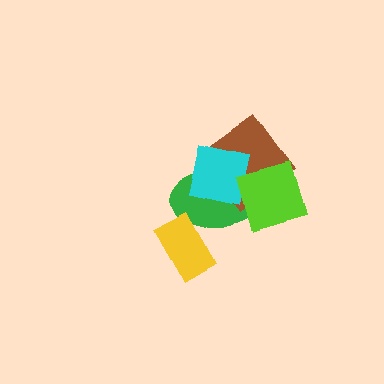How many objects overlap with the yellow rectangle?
1 object overlaps with the yellow rectangle.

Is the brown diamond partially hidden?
Yes, it is partially covered by another shape.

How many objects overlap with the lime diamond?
3 objects overlap with the lime diamond.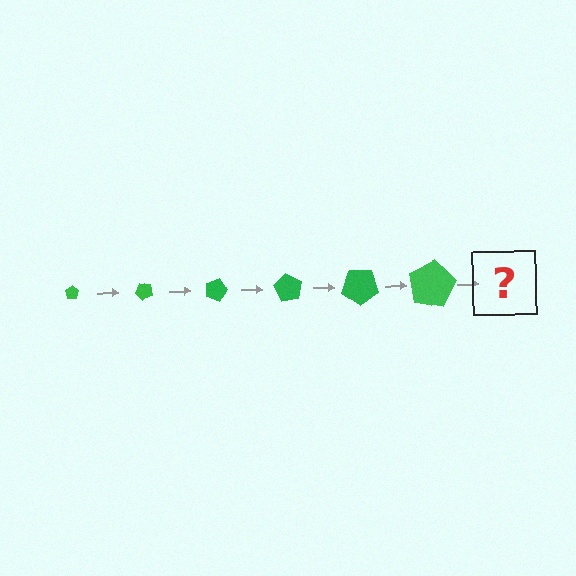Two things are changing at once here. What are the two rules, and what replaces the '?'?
The two rules are that the pentagon grows larger each step and it rotates 45 degrees each step. The '?' should be a pentagon, larger than the previous one and rotated 270 degrees from the start.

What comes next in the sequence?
The next element should be a pentagon, larger than the previous one and rotated 270 degrees from the start.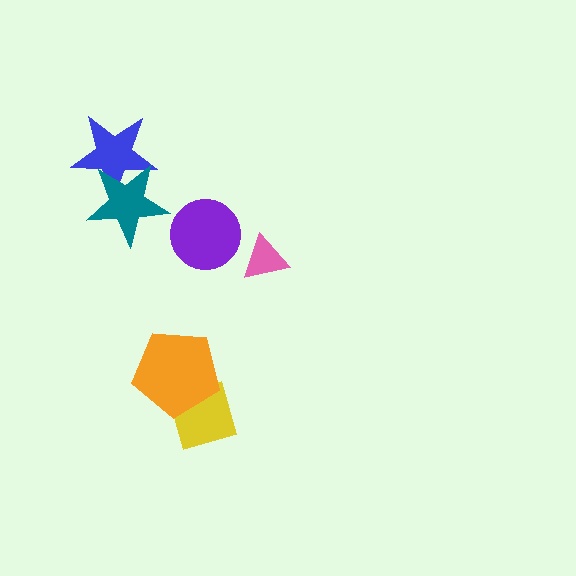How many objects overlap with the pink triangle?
0 objects overlap with the pink triangle.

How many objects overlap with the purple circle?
0 objects overlap with the purple circle.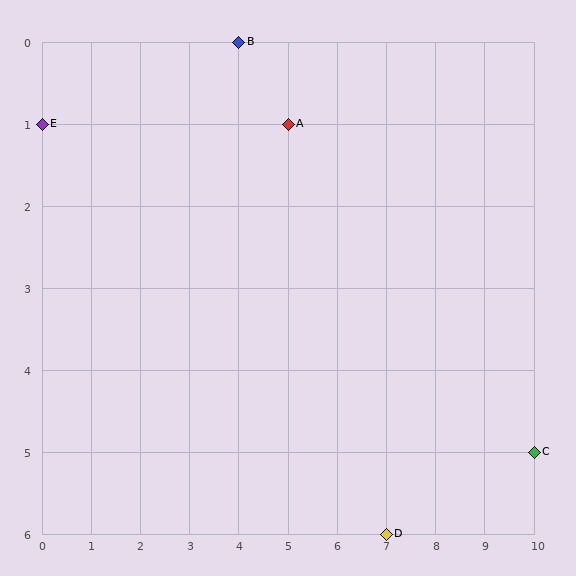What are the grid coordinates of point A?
Point A is at grid coordinates (5, 1).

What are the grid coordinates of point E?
Point E is at grid coordinates (0, 1).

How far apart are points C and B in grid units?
Points C and B are 6 columns and 5 rows apart (about 7.8 grid units diagonally).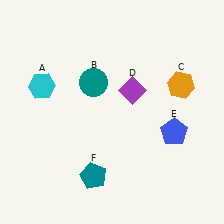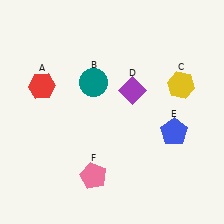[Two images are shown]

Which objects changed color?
A changed from cyan to red. C changed from orange to yellow. F changed from teal to pink.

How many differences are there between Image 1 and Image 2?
There are 3 differences between the two images.